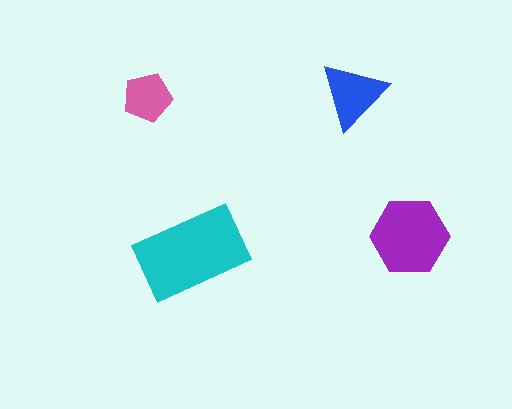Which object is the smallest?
The pink pentagon.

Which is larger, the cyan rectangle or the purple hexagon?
The cyan rectangle.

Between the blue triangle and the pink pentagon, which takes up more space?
The blue triangle.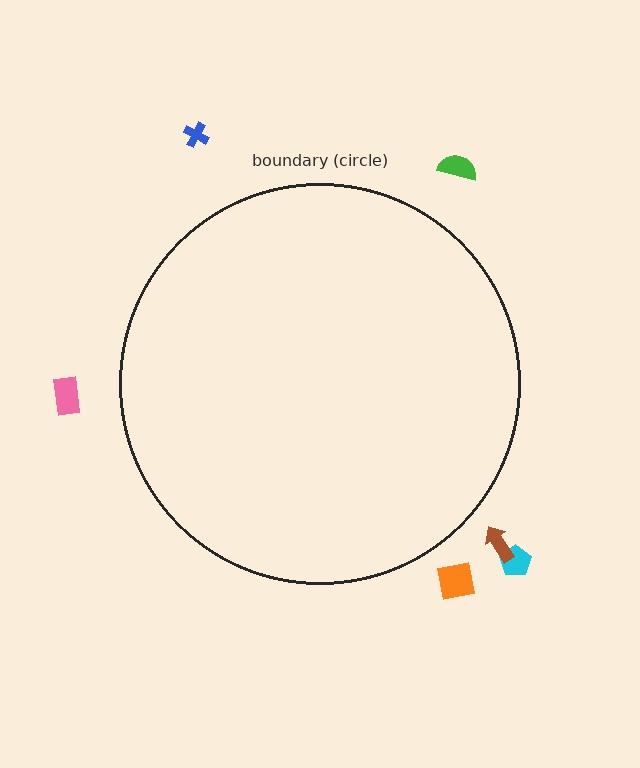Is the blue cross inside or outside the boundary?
Outside.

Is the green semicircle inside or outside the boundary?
Outside.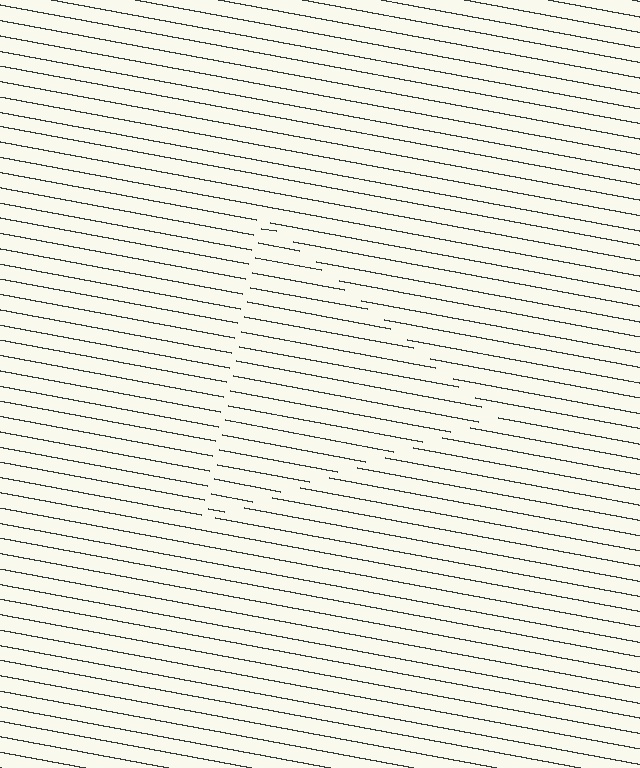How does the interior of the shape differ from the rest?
The interior of the shape contains the same grating, shifted by half a period — the contour is defined by the phase discontinuity where line-ends from the inner and outer gratings abut.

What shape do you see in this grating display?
An illusory triangle. The interior of the shape contains the same grating, shifted by half a period — the contour is defined by the phase discontinuity where line-ends from the inner and outer gratings abut.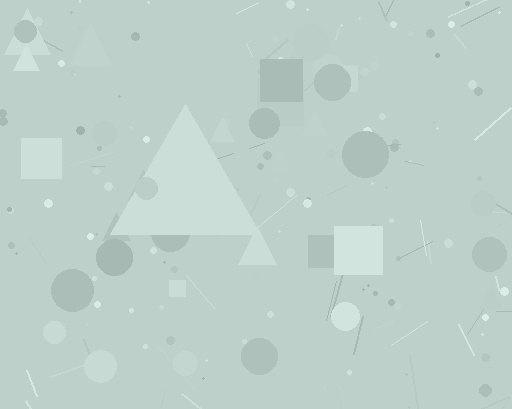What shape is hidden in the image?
A triangle is hidden in the image.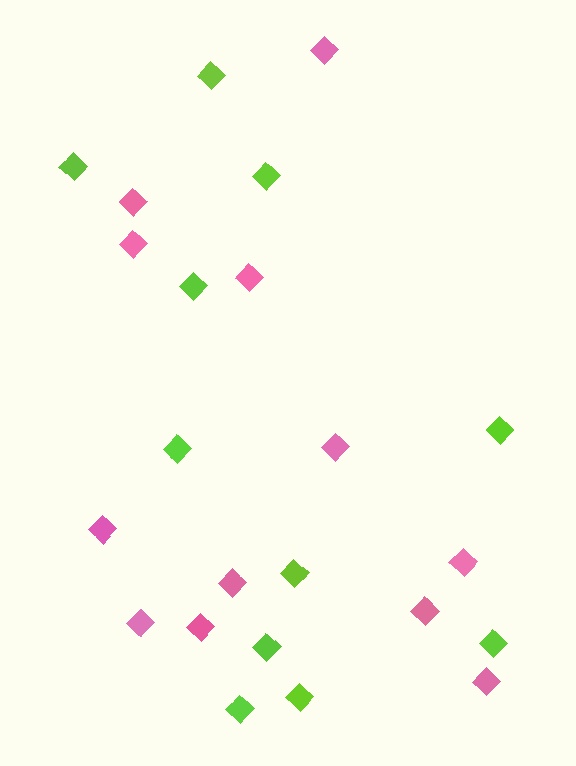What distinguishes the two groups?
There are 2 groups: one group of lime diamonds (11) and one group of pink diamonds (12).